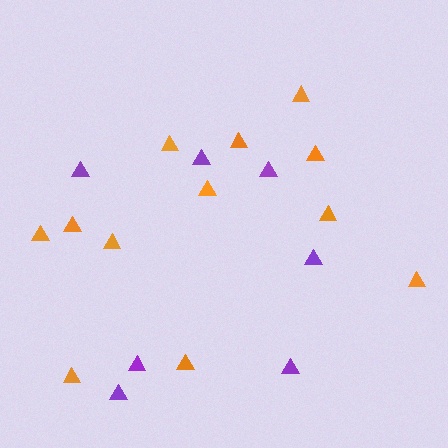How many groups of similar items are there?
There are 2 groups: one group of purple triangles (7) and one group of orange triangles (12).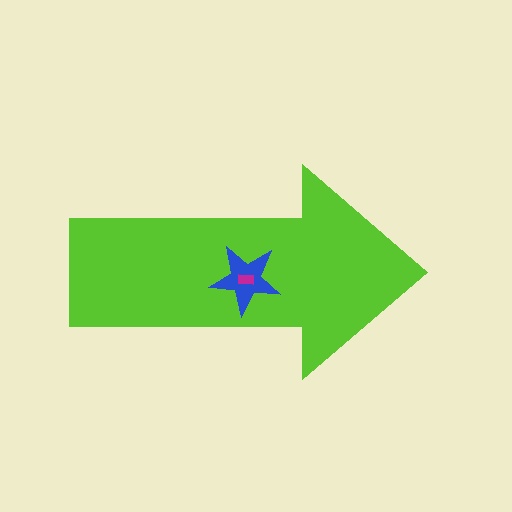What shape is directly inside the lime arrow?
The blue star.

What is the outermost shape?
The lime arrow.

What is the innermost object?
The magenta rectangle.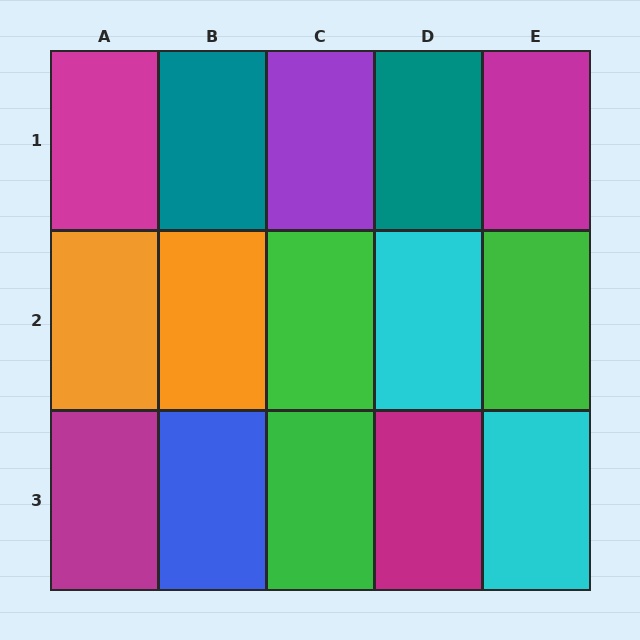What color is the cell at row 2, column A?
Orange.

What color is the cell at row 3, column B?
Blue.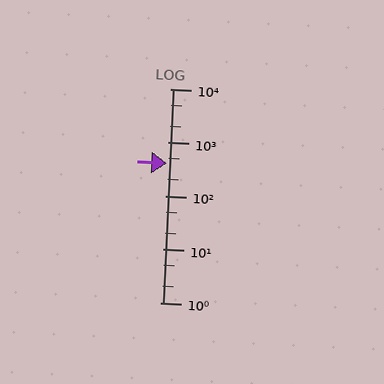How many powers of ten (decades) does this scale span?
The scale spans 4 decades, from 1 to 10000.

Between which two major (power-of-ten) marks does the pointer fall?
The pointer is between 100 and 1000.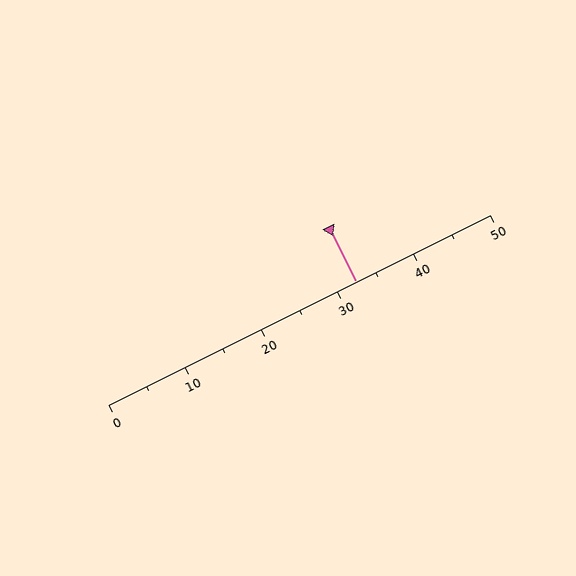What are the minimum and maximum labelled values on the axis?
The axis runs from 0 to 50.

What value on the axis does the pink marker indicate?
The marker indicates approximately 32.5.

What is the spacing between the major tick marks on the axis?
The major ticks are spaced 10 apart.